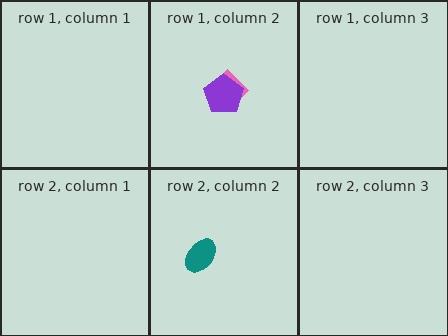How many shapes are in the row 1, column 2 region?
2.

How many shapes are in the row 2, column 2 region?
1.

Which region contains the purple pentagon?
The row 1, column 2 region.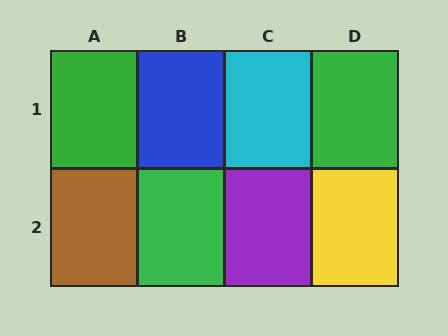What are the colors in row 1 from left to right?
Green, blue, cyan, green.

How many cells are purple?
1 cell is purple.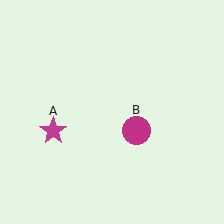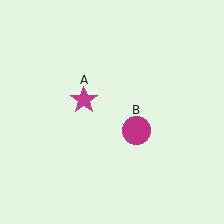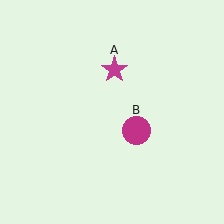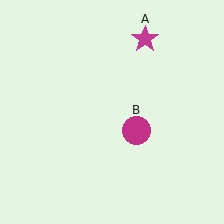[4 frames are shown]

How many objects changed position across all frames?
1 object changed position: magenta star (object A).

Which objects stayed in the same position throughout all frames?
Magenta circle (object B) remained stationary.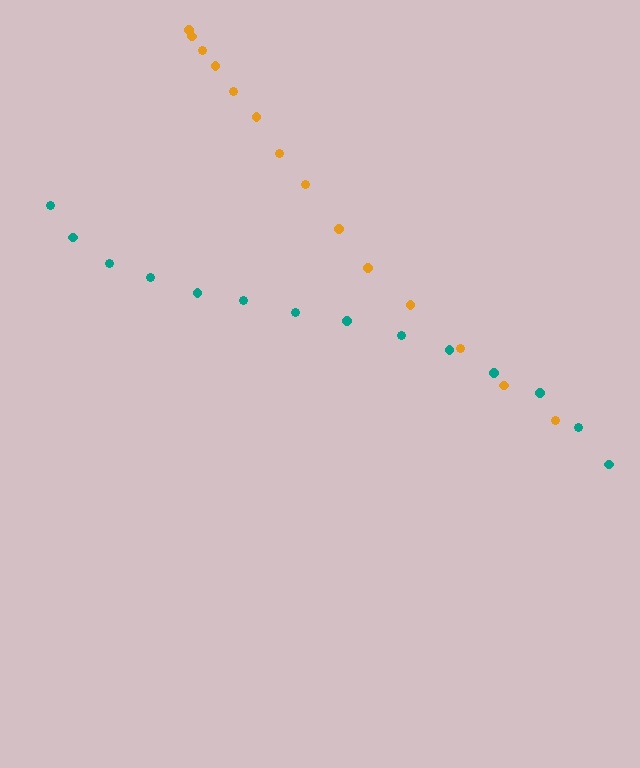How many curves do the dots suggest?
There are 2 distinct paths.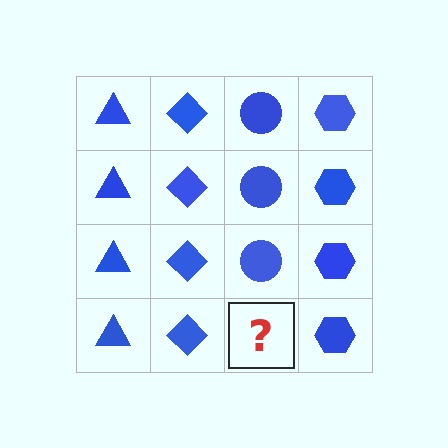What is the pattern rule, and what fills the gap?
The rule is that each column has a consistent shape. The gap should be filled with a blue circle.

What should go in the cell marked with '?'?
The missing cell should contain a blue circle.